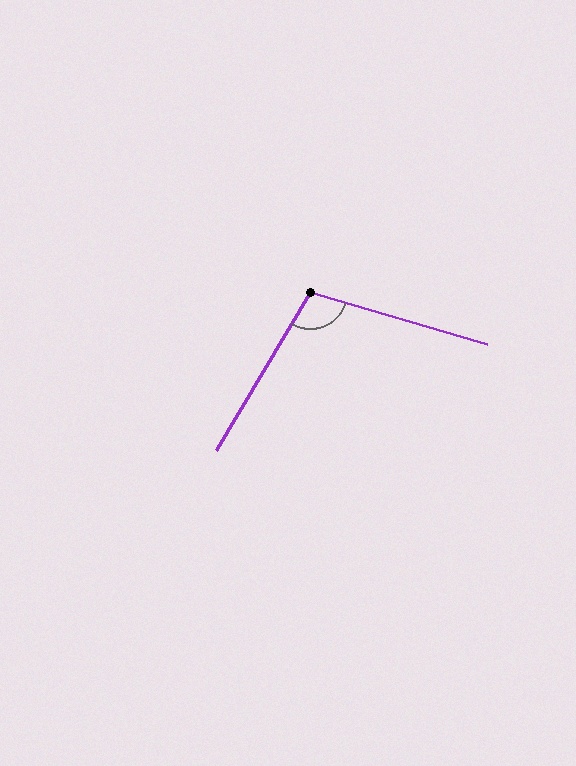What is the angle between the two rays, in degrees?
Approximately 105 degrees.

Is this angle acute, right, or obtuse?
It is obtuse.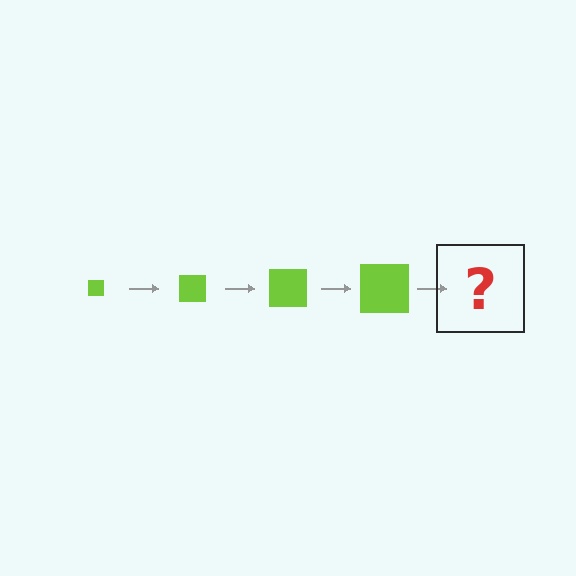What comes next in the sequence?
The next element should be a lime square, larger than the previous one.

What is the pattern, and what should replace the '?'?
The pattern is that the square gets progressively larger each step. The '?' should be a lime square, larger than the previous one.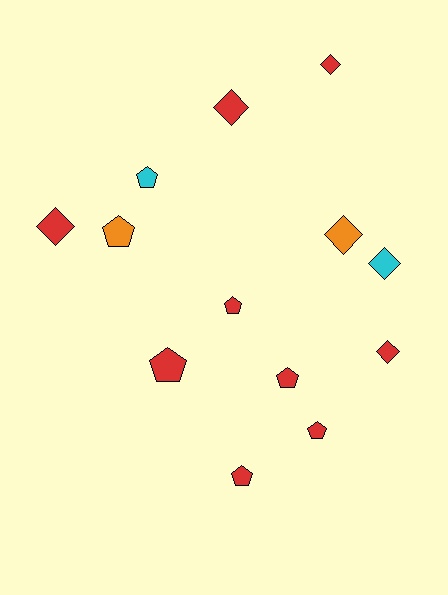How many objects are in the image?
There are 13 objects.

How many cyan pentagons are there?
There is 1 cyan pentagon.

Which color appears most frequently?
Red, with 9 objects.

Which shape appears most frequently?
Pentagon, with 7 objects.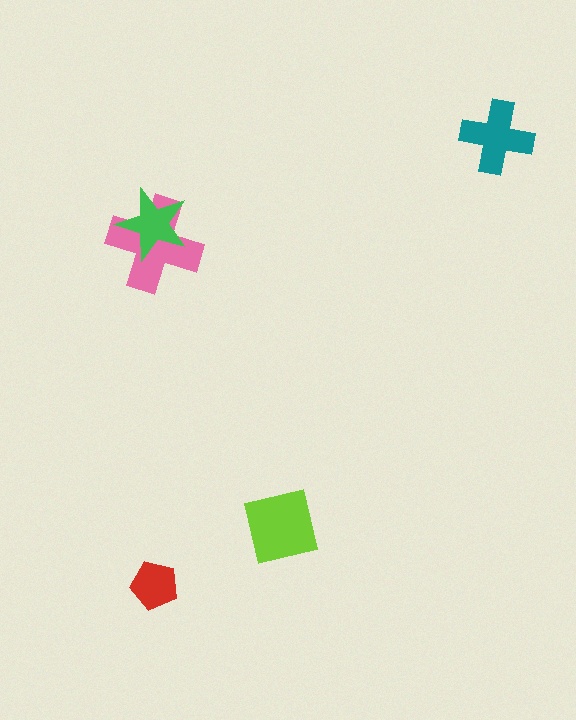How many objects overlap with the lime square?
0 objects overlap with the lime square.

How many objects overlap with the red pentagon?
0 objects overlap with the red pentagon.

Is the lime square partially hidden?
No, no other shape covers it.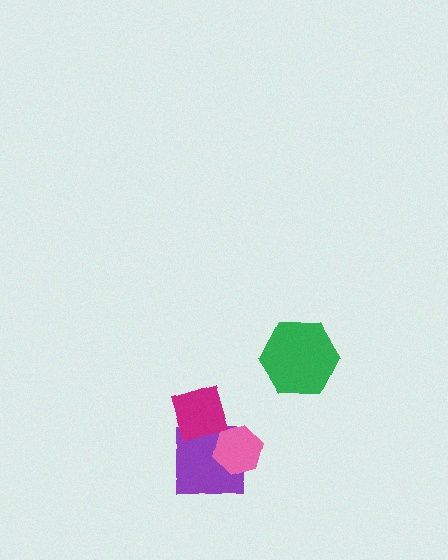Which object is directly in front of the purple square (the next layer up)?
The pink hexagon is directly in front of the purple square.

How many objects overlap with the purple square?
2 objects overlap with the purple square.